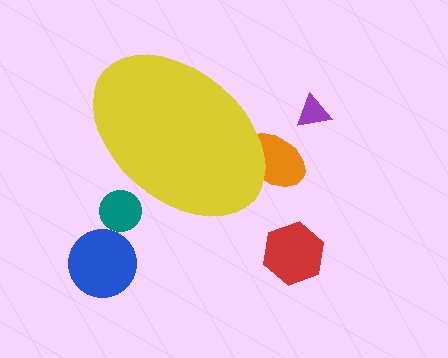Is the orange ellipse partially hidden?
Yes, the orange ellipse is partially hidden behind the yellow ellipse.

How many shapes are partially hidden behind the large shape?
2 shapes are partially hidden.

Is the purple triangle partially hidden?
No, the purple triangle is fully visible.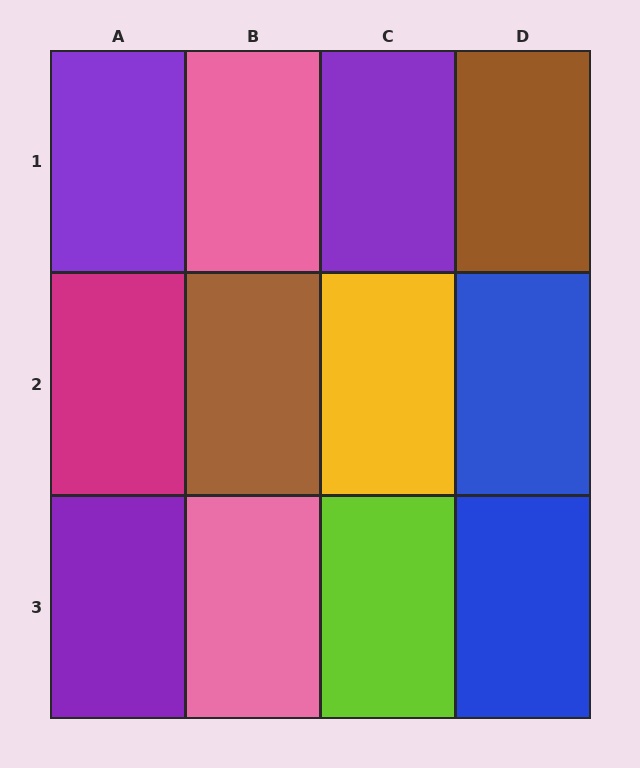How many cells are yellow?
1 cell is yellow.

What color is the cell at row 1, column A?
Purple.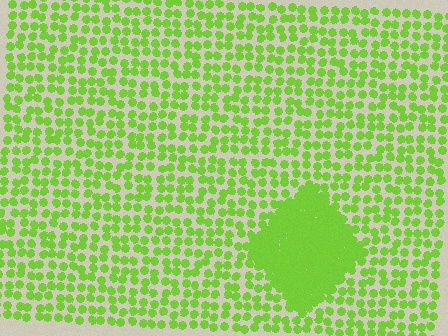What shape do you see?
I see a diamond.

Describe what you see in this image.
The image contains small lime elements arranged at two different densities. A diamond-shaped region is visible where the elements are more densely packed than the surrounding area.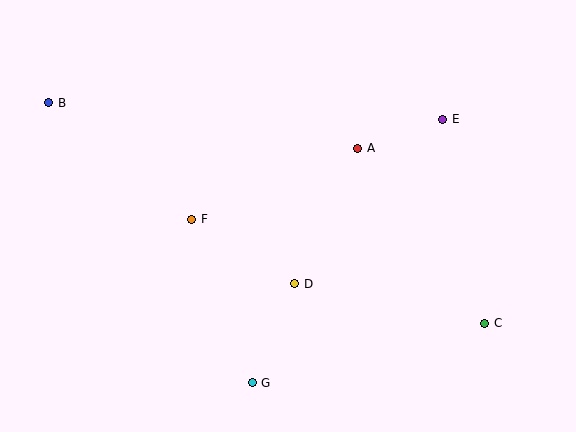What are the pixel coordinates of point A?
Point A is at (358, 148).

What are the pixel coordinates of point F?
Point F is at (192, 219).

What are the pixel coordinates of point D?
Point D is at (295, 284).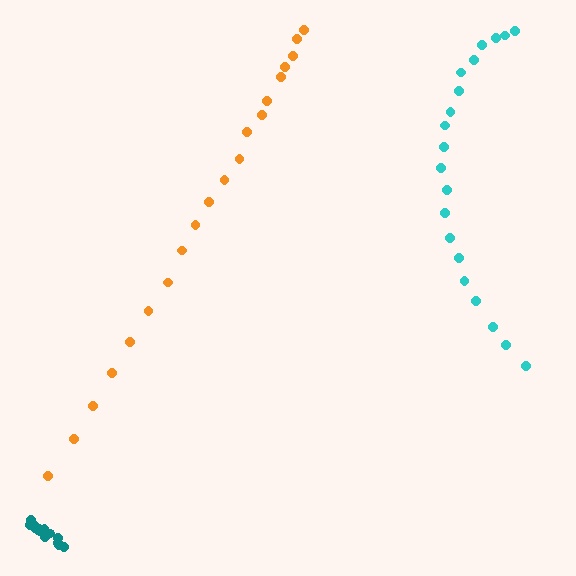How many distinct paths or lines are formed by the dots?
There are 3 distinct paths.